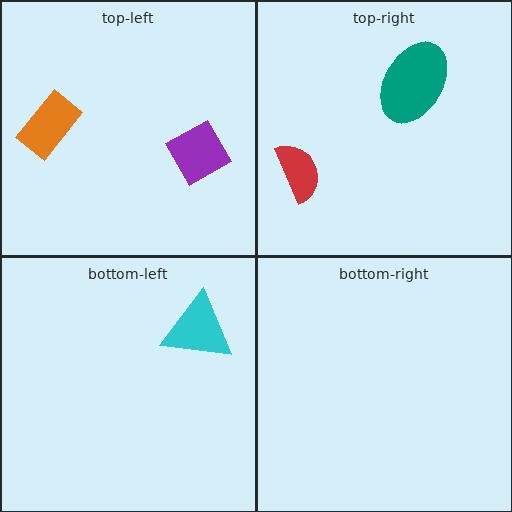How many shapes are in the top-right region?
2.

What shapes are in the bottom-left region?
The cyan triangle.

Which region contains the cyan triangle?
The bottom-left region.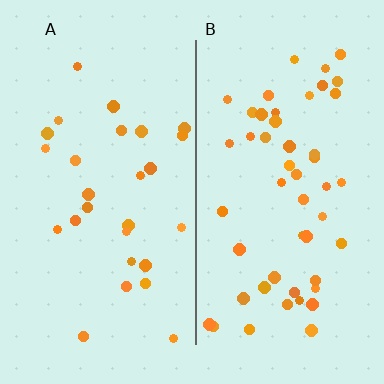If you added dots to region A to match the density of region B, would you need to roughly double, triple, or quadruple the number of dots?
Approximately double.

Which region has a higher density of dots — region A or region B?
B (the right).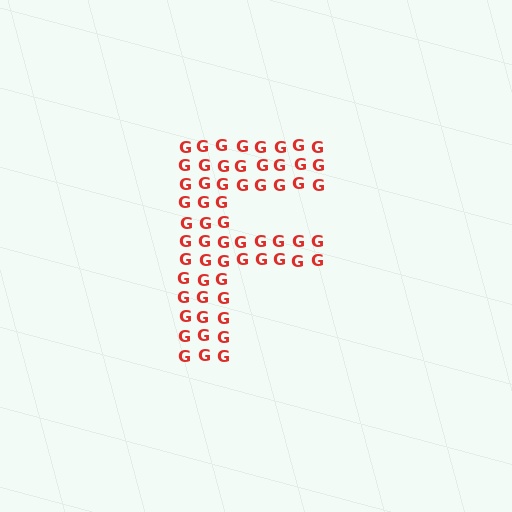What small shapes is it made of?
It is made of small letter G's.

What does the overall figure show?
The overall figure shows the letter F.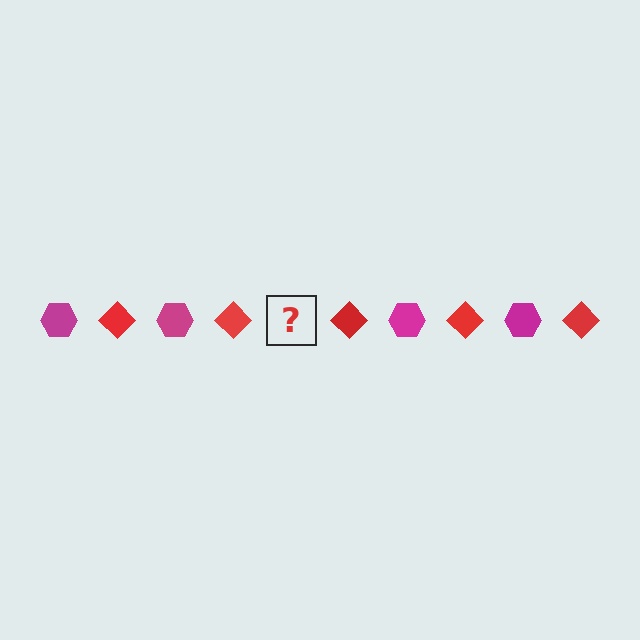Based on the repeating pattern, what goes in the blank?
The blank should be a magenta hexagon.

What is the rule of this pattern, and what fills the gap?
The rule is that the pattern alternates between magenta hexagon and red diamond. The gap should be filled with a magenta hexagon.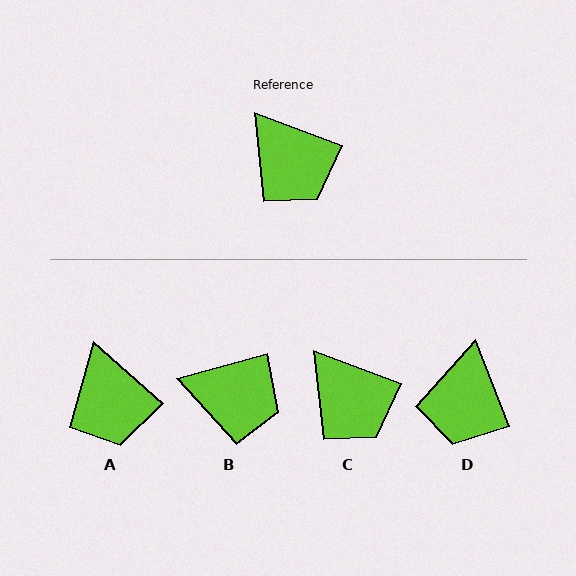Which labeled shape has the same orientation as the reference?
C.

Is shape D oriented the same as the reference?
No, it is off by about 48 degrees.